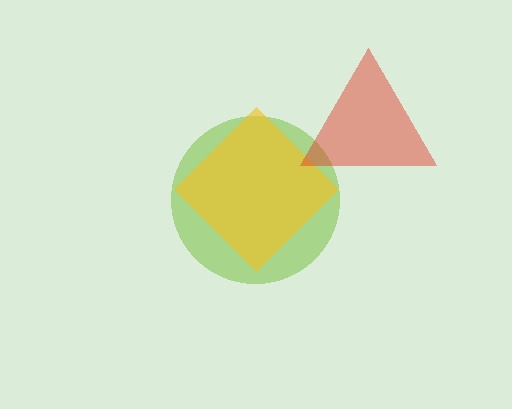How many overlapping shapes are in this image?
There are 3 overlapping shapes in the image.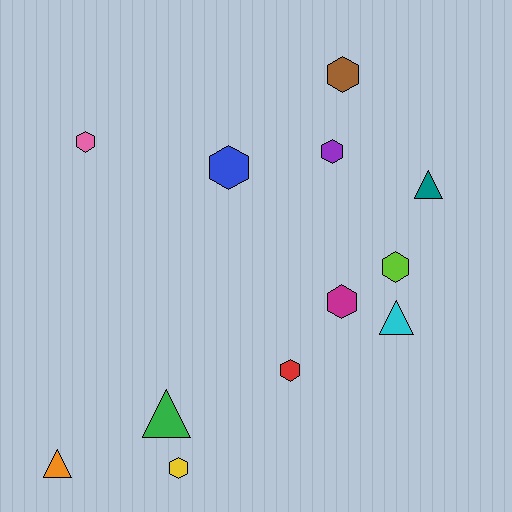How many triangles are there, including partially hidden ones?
There are 4 triangles.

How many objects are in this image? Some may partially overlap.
There are 12 objects.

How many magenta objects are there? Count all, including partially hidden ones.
There is 1 magenta object.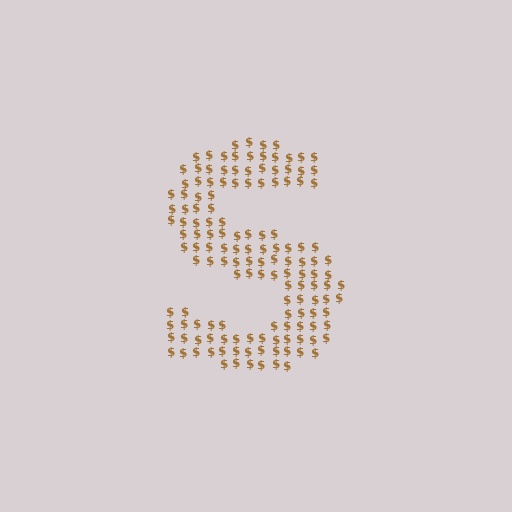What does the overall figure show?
The overall figure shows the letter S.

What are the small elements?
The small elements are dollar signs.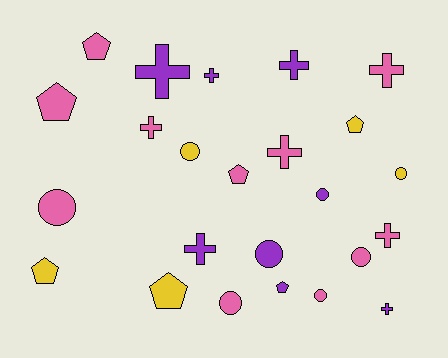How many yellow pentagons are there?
There are 3 yellow pentagons.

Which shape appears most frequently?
Cross, with 9 objects.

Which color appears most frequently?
Pink, with 11 objects.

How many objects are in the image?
There are 24 objects.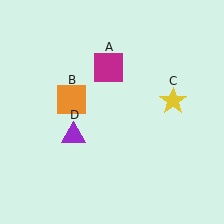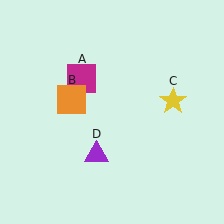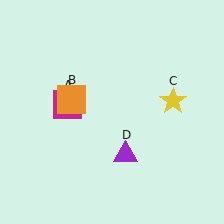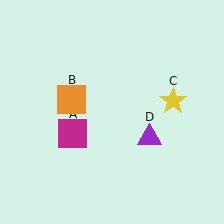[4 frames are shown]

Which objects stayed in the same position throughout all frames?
Orange square (object B) and yellow star (object C) remained stationary.